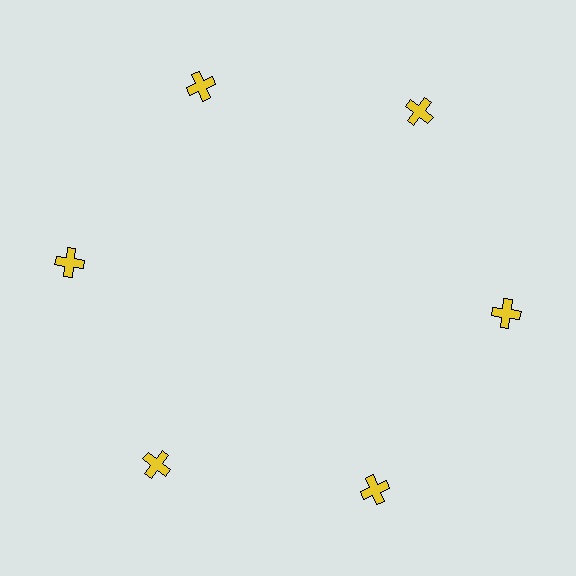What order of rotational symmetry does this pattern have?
This pattern has 6-fold rotational symmetry.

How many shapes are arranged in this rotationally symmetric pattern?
There are 6 shapes, arranged in 6 groups of 1.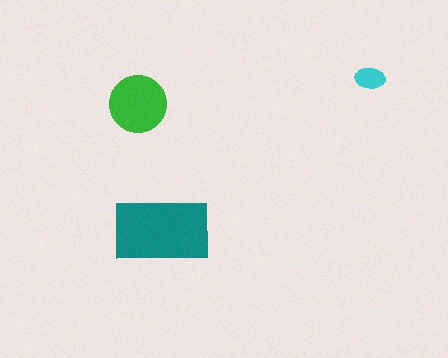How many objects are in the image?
There are 3 objects in the image.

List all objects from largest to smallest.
The teal rectangle, the green circle, the cyan ellipse.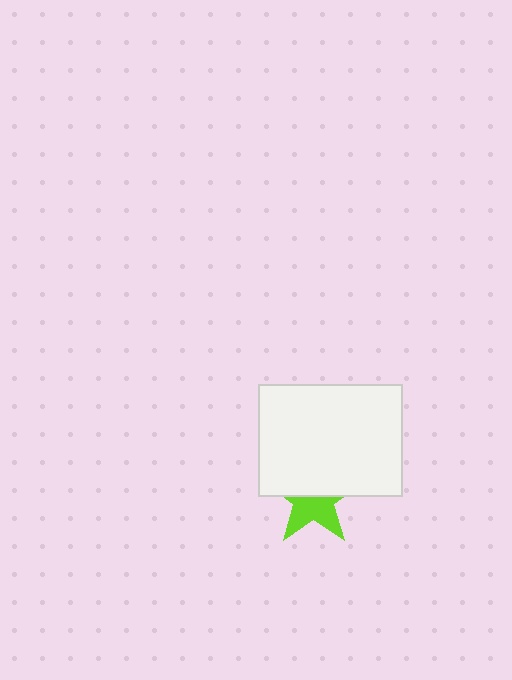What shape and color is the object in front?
The object in front is a white rectangle.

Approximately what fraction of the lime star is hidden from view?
Roughly 52% of the lime star is hidden behind the white rectangle.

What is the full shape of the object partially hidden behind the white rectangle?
The partially hidden object is a lime star.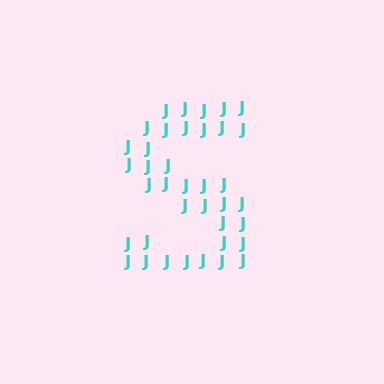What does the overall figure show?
The overall figure shows the letter S.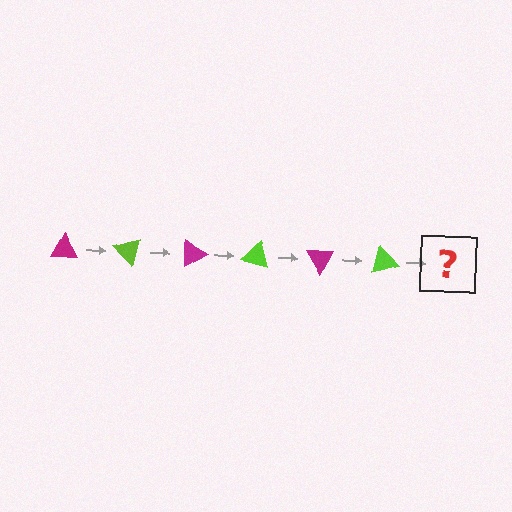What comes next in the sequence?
The next element should be a magenta triangle, rotated 270 degrees from the start.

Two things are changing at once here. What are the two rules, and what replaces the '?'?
The two rules are that it rotates 45 degrees each step and the color cycles through magenta and lime. The '?' should be a magenta triangle, rotated 270 degrees from the start.